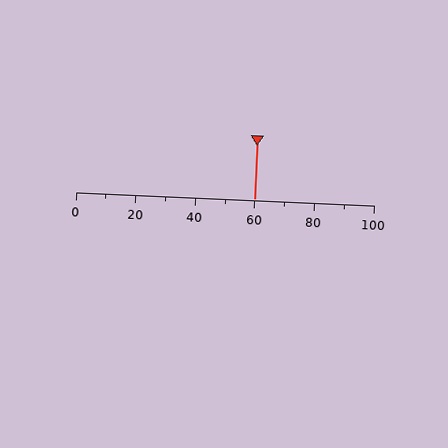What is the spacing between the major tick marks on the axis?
The major ticks are spaced 20 apart.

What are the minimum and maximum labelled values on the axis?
The axis runs from 0 to 100.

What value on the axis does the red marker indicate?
The marker indicates approximately 60.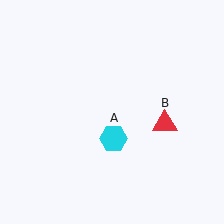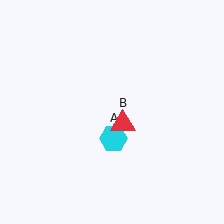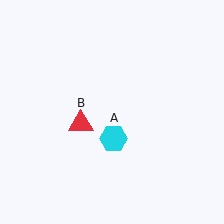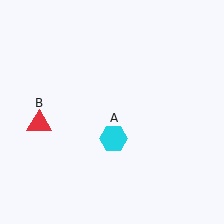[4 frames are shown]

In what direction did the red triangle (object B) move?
The red triangle (object B) moved left.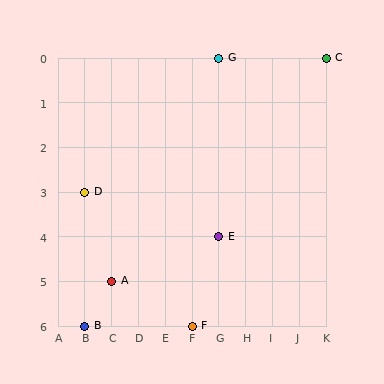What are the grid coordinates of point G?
Point G is at grid coordinates (G, 0).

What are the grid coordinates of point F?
Point F is at grid coordinates (F, 6).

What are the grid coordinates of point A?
Point A is at grid coordinates (C, 5).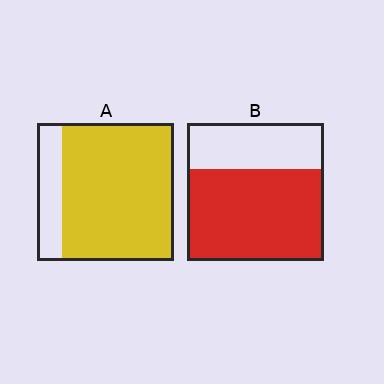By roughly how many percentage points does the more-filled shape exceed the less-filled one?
By roughly 15 percentage points (A over B).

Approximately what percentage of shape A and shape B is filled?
A is approximately 80% and B is approximately 65%.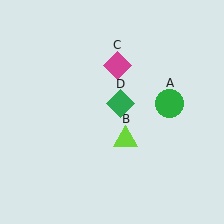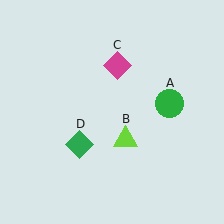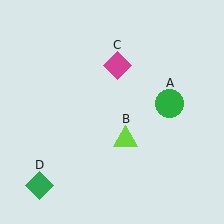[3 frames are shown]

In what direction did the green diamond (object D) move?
The green diamond (object D) moved down and to the left.